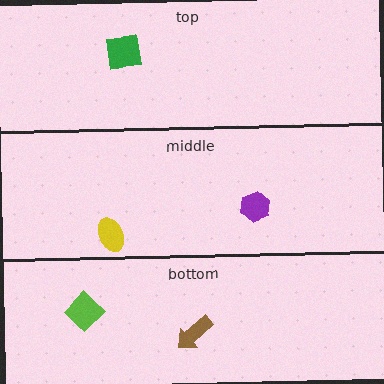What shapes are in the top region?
The green square.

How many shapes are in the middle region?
2.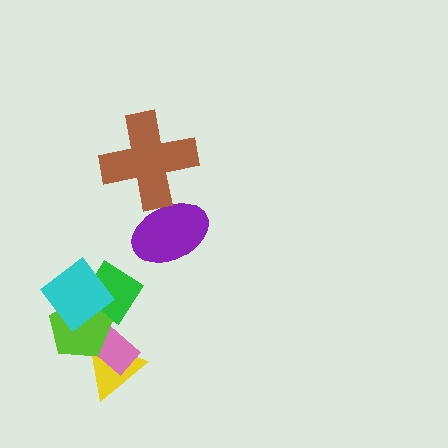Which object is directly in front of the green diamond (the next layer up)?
The lime pentagon is directly in front of the green diamond.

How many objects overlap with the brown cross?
1 object overlaps with the brown cross.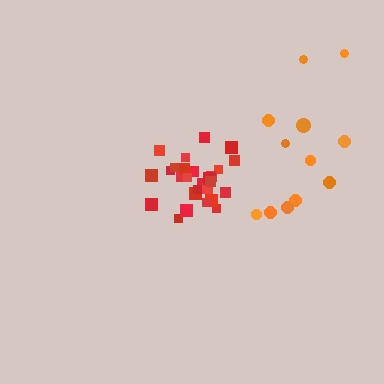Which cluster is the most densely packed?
Red.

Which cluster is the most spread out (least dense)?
Orange.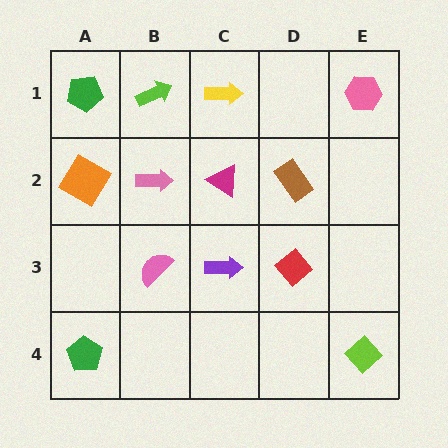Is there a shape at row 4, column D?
No, that cell is empty.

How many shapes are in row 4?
2 shapes.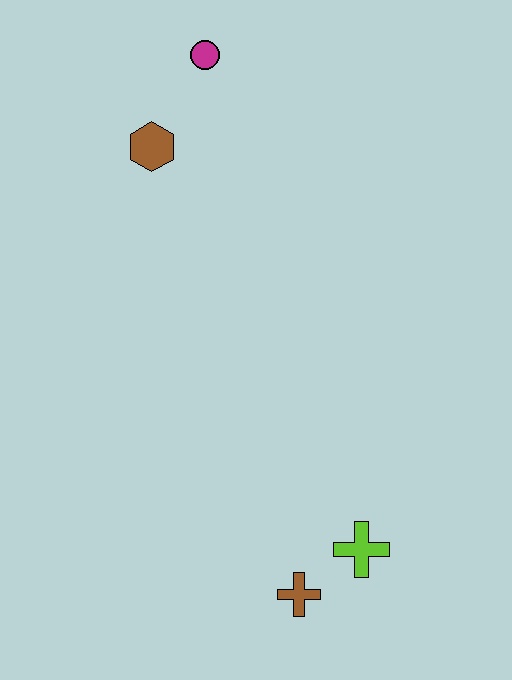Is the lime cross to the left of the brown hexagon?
No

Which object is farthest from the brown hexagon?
The brown cross is farthest from the brown hexagon.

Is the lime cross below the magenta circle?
Yes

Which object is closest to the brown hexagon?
The magenta circle is closest to the brown hexagon.